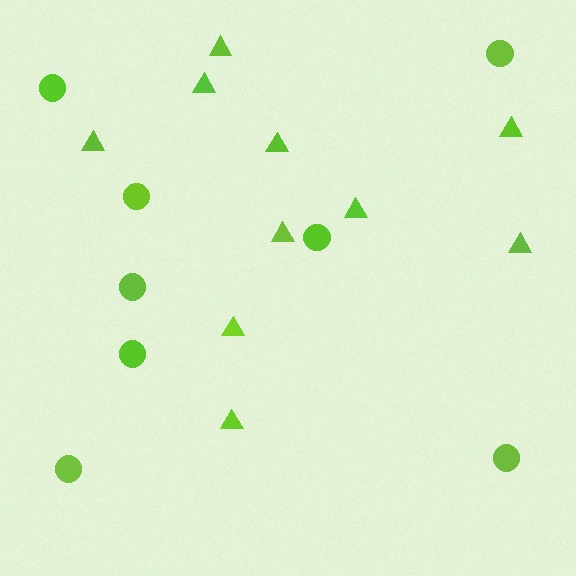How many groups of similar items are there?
There are 2 groups: one group of triangles (10) and one group of circles (8).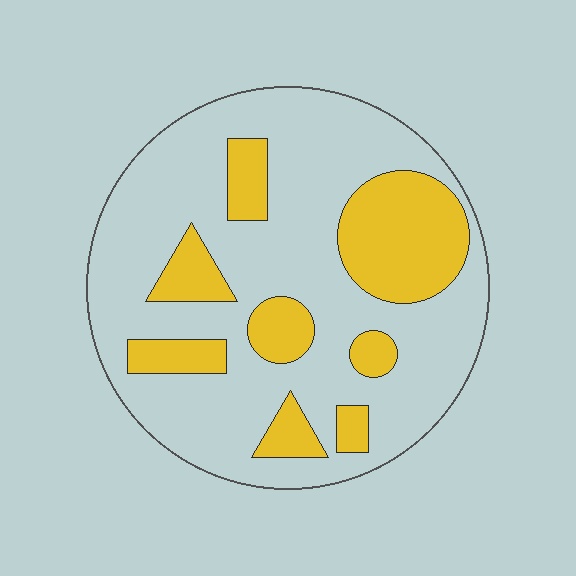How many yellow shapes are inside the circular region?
8.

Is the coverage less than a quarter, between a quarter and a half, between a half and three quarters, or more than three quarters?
Between a quarter and a half.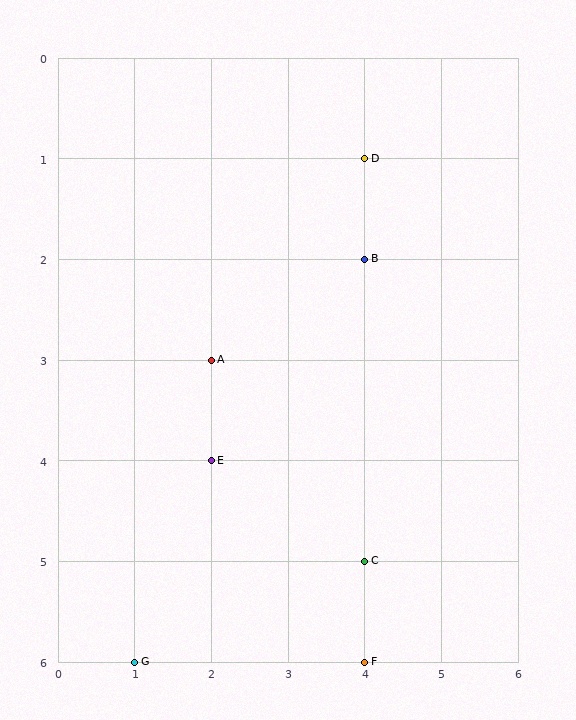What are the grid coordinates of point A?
Point A is at grid coordinates (2, 3).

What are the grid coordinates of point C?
Point C is at grid coordinates (4, 5).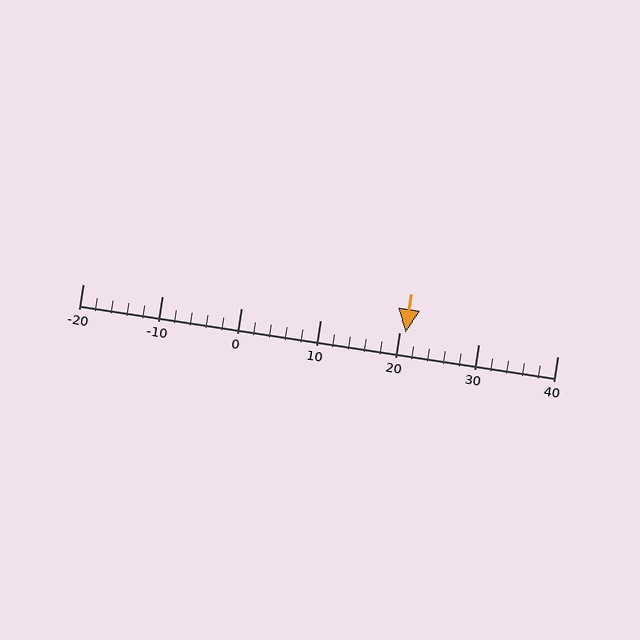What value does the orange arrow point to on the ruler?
The orange arrow points to approximately 21.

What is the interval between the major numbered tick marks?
The major tick marks are spaced 10 units apart.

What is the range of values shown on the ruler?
The ruler shows values from -20 to 40.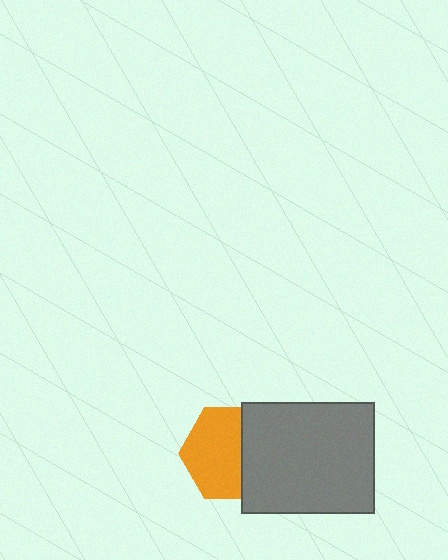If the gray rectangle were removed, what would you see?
You would see the complete orange hexagon.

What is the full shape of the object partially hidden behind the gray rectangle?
The partially hidden object is an orange hexagon.